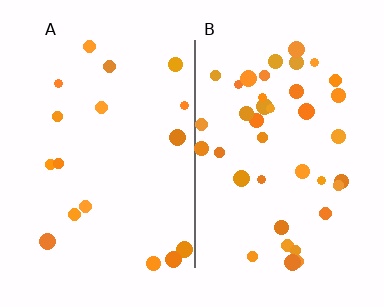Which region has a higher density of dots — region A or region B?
B (the right).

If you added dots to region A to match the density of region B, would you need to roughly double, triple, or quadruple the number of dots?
Approximately double.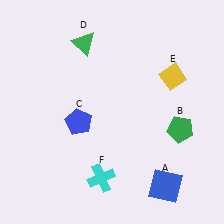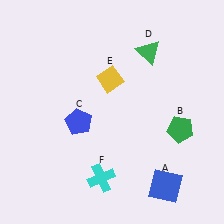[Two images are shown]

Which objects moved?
The objects that moved are: the green triangle (D), the yellow diamond (E).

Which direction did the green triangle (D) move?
The green triangle (D) moved right.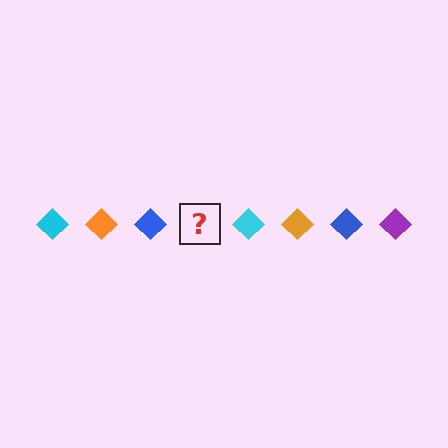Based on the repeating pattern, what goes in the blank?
The blank should be a purple diamond.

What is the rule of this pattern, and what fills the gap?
The rule is that the pattern cycles through cyan, orange, blue, purple diamonds. The gap should be filled with a purple diamond.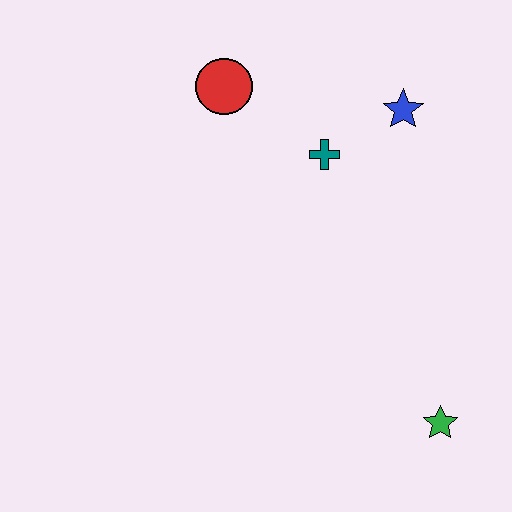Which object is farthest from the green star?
The red circle is farthest from the green star.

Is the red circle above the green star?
Yes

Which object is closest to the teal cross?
The blue star is closest to the teal cross.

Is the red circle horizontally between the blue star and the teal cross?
No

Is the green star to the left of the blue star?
No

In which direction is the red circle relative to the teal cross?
The red circle is to the left of the teal cross.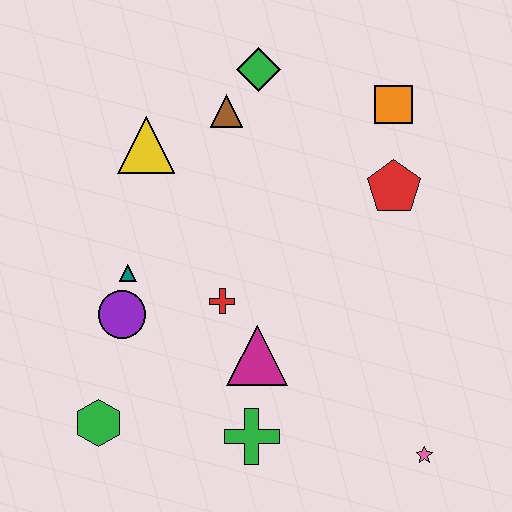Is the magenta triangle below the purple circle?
Yes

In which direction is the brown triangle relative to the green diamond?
The brown triangle is below the green diamond.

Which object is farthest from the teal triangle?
The pink star is farthest from the teal triangle.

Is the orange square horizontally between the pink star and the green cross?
Yes